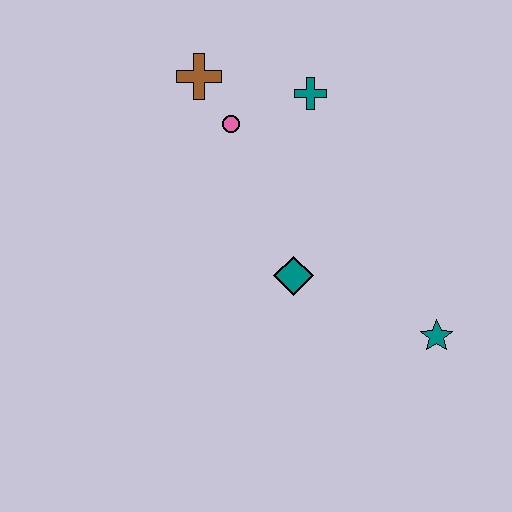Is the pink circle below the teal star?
No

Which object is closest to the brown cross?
The pink circle is closest to the brown cross.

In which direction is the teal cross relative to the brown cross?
The teal cross is to the right of the brown cross.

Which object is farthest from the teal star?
The brown cross is farthest from the teal star.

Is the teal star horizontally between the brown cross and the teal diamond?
No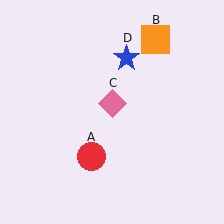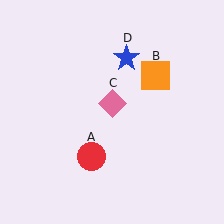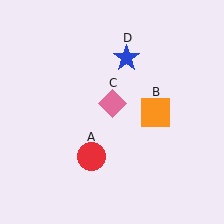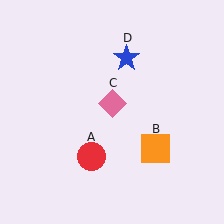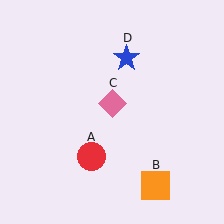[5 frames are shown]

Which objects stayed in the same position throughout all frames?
Red circle (object A) and pink diamond (object C) and blue star (object D) remained stationary.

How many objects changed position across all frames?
1 object changed position: orange square (object B).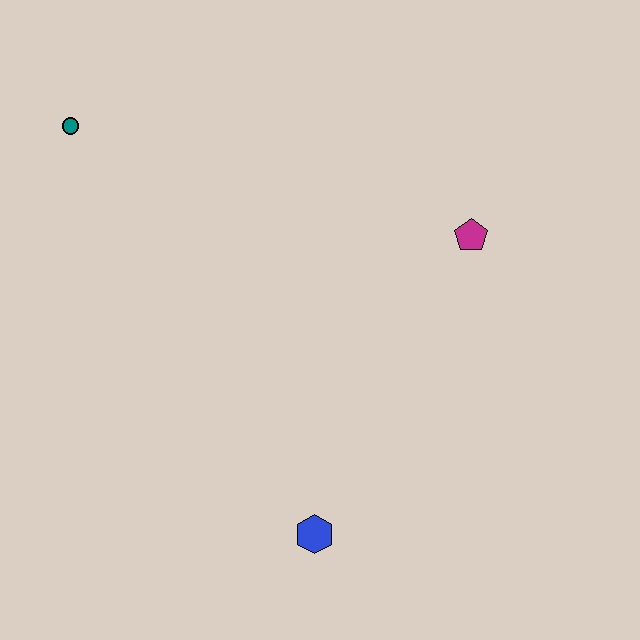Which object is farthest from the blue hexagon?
The teal circle is farthest from the blue hexagon.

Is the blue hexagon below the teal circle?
Yes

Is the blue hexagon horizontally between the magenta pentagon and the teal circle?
Yes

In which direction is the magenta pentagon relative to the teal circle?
The magenta pentagon is to the right of the teal circle.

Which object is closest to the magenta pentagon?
The blue hexagon is closest to the magenta pentagon.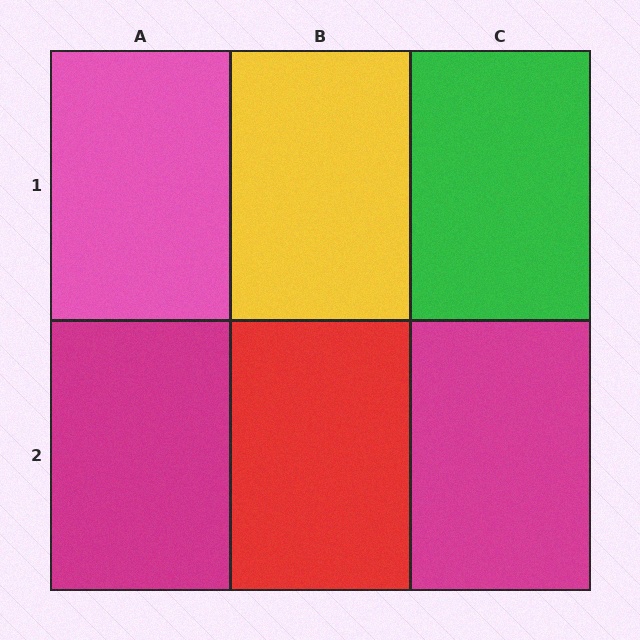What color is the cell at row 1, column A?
Pink.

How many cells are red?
1 cell is red.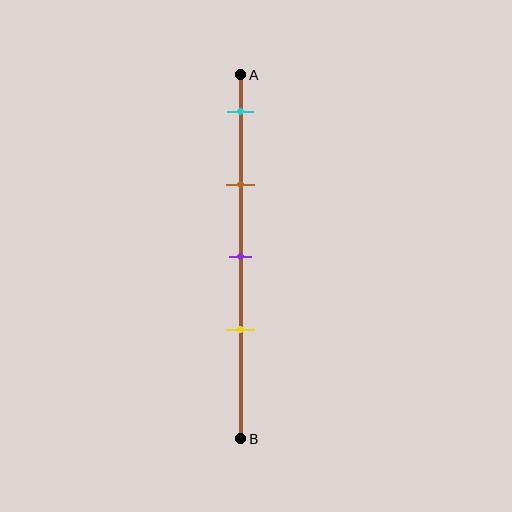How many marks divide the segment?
There are 4 marks dividing the segment.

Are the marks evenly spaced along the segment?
Yes, the marks are approximately evenly spaced.